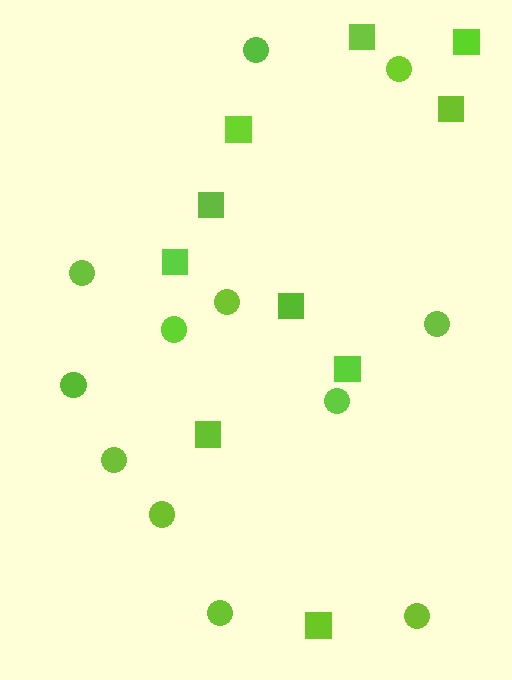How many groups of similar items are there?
There are 2 groups: one group of circles (12) and one group of squares (10).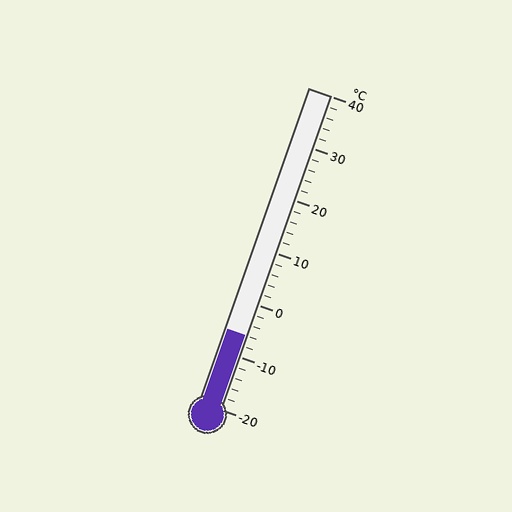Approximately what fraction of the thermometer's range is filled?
The thermometer is filled to approximately 25% of its range.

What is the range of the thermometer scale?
The thermometer scale ranges from -20°C to 40°C.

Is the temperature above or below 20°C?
The temperature is below 20°C.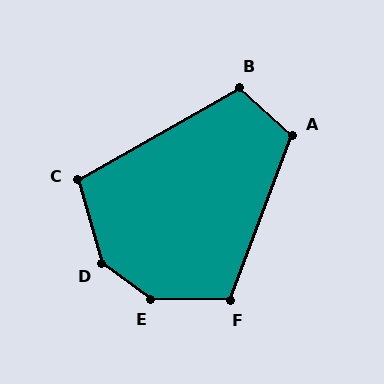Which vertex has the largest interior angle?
E, at approximately 144 degrees.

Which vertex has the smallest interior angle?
C, at approximately 104 degrees.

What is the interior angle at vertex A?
Approximately 112 degrees (obtuse).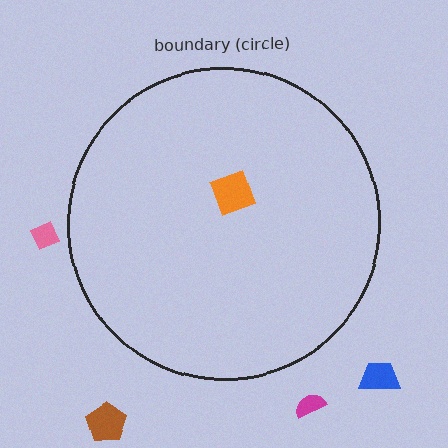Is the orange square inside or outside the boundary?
Inside.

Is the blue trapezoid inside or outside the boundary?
Outside.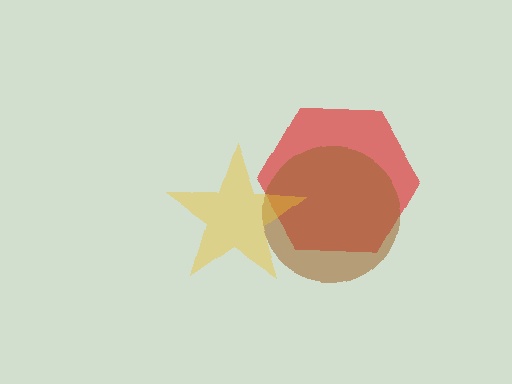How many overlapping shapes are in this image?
There are 3 overlapping shapes in the image.